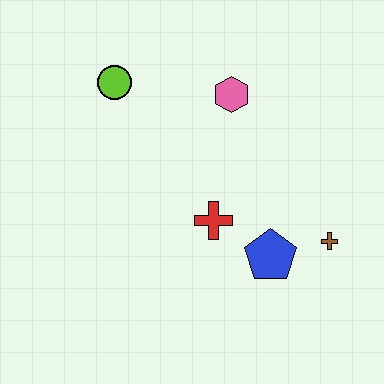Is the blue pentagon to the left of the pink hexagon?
No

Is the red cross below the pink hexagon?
Yes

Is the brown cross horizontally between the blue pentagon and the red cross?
No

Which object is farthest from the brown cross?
The lime circle is farthest from the brown cross.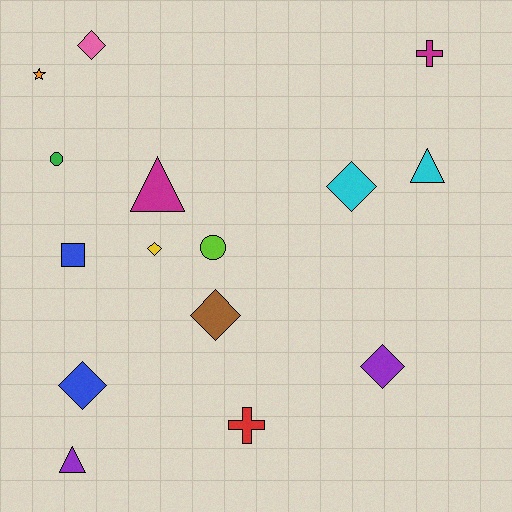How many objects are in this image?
There are 15 objects.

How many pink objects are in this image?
There is 1 pink object.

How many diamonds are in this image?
There are 6 diamonds.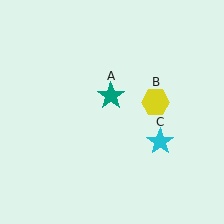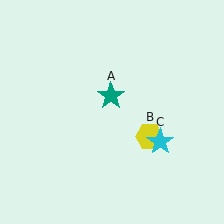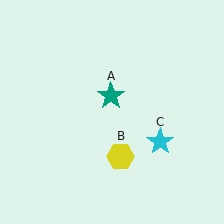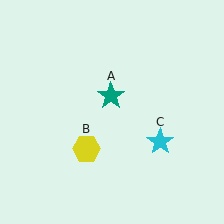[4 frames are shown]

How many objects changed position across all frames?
1 object changed position: yellow hexagon (object B).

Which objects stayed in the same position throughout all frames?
Teal star (object A) and cyan star (object C) remained stationary.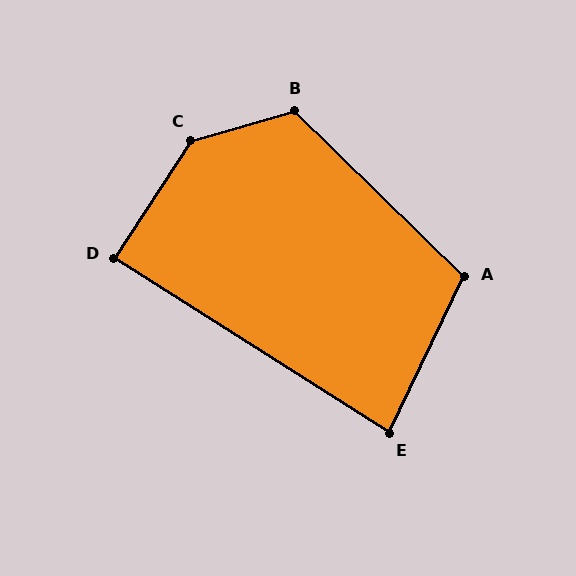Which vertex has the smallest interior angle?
E, at approximately 83 degrees.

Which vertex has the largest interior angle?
C, at approximately 139 degrees.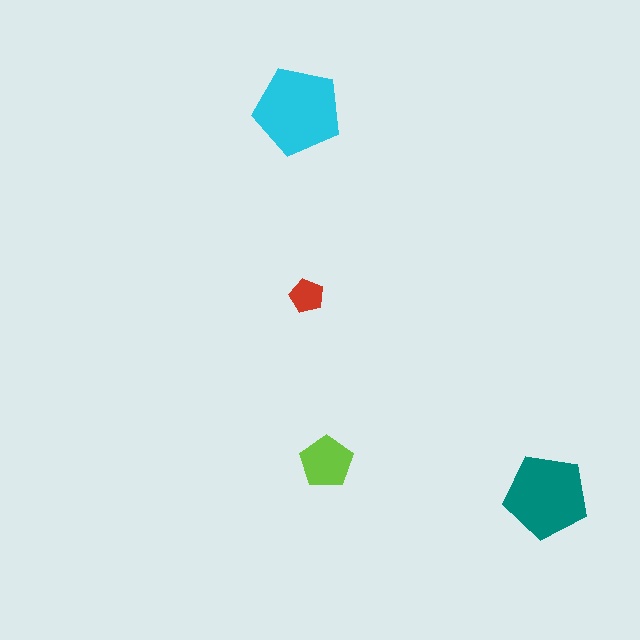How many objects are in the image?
There are 4 objects in the image.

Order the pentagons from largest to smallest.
the cyan one, the teal one, the lime one, the red one.